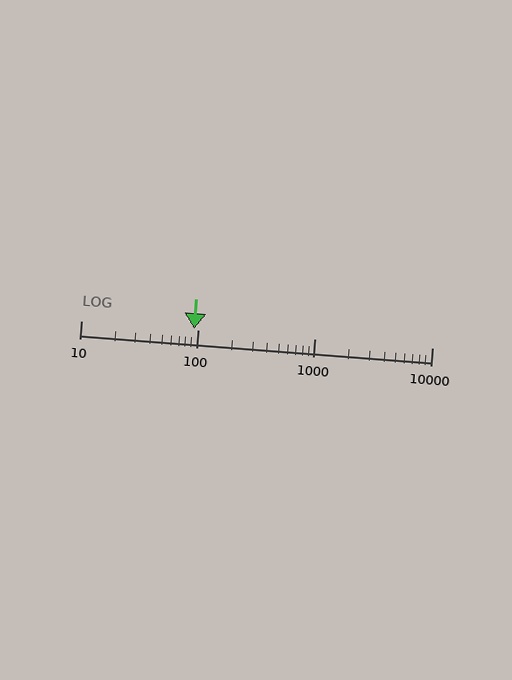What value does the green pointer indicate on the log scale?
The pointer indicates approximately 93.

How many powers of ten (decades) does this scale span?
The scale spans 3 decades, from 10 to 10000.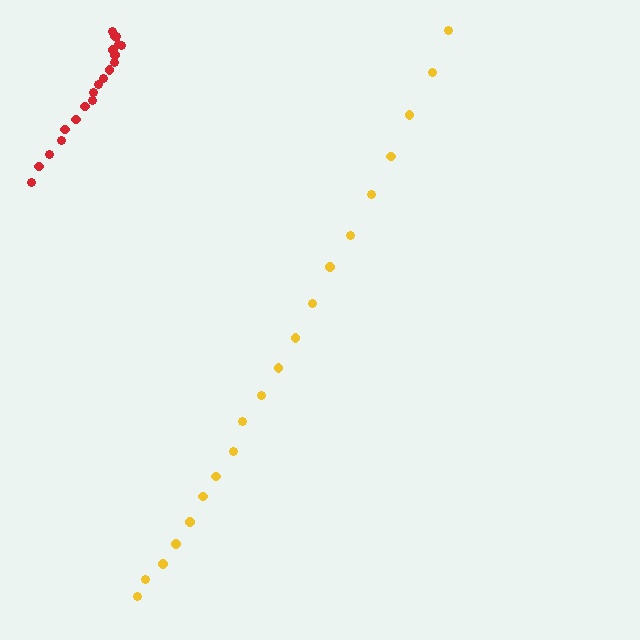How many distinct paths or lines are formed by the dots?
There are 2 distinct paths.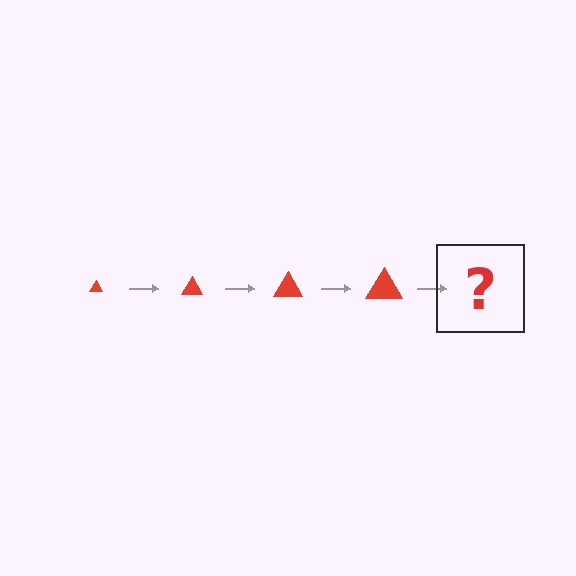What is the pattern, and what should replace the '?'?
The pattern is that the triangle gets progressively larger each step. The '?' should be a red triangle, larger than the previous one.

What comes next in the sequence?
The next element should be a red triangle, larger than the previous one.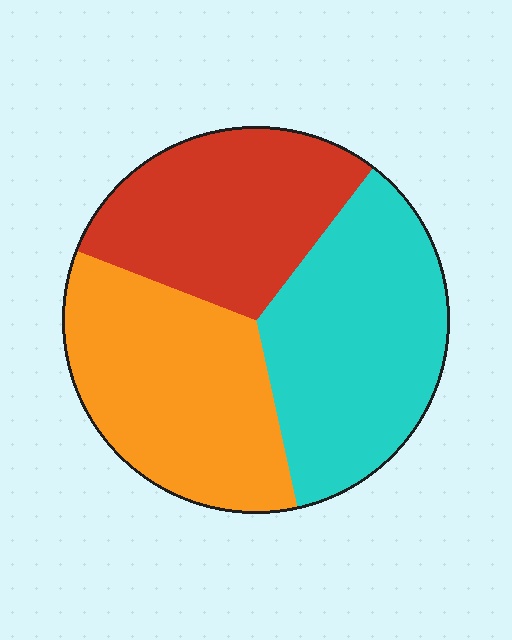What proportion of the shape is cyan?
Cyan takes up between a third and a half of the shape.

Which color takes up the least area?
Red, at roughly 30%.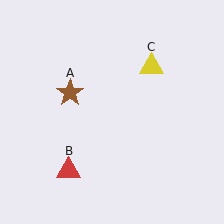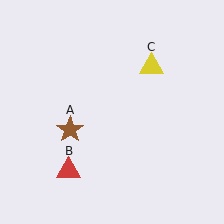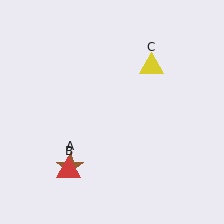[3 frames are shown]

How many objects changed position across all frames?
1 object changed position: brown star (object A).